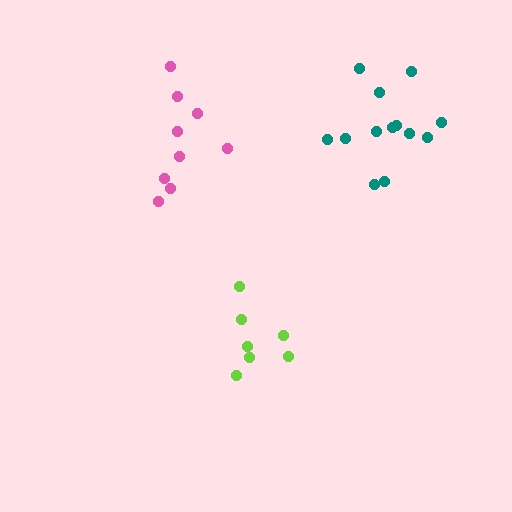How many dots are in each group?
Group 1: 7 dots, Group 2: 13 dots, Group 3: 9 dots (29 total).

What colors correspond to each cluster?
The clusters are colored: lime, teal, pink.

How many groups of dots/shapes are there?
There are 3 groups.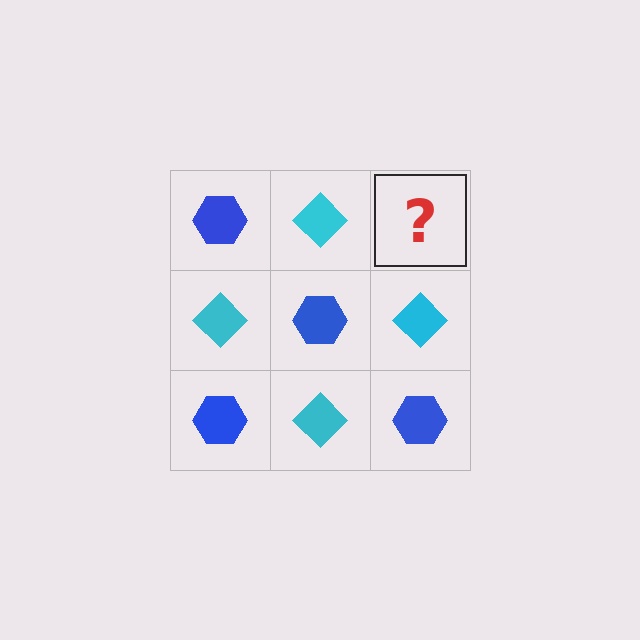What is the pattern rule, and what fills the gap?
The rule is that it alternates blue hexagon and cyan diamond in a checkerboard pattern. The gap should be filled with a blue hexagon.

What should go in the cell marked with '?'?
The missing cell should contain a blue hexagon.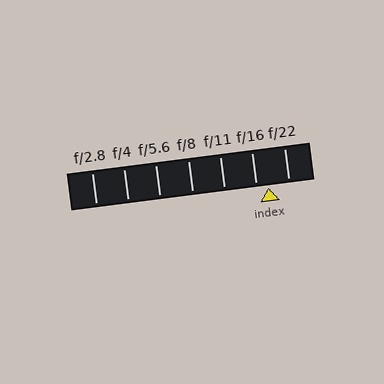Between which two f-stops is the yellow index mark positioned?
The index mark is between f/16 and f/22.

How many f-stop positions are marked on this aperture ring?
There are 7 f-stop positions marked.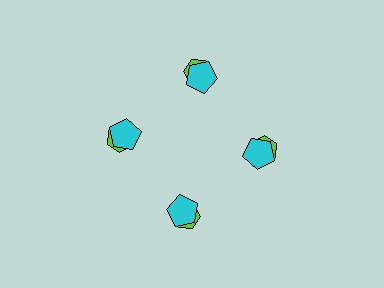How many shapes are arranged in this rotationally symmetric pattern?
There are 8 shapes, arranged in 4 groups of 2.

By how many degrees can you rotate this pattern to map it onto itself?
The pattern maps onto itself every 90 degrees of rotation.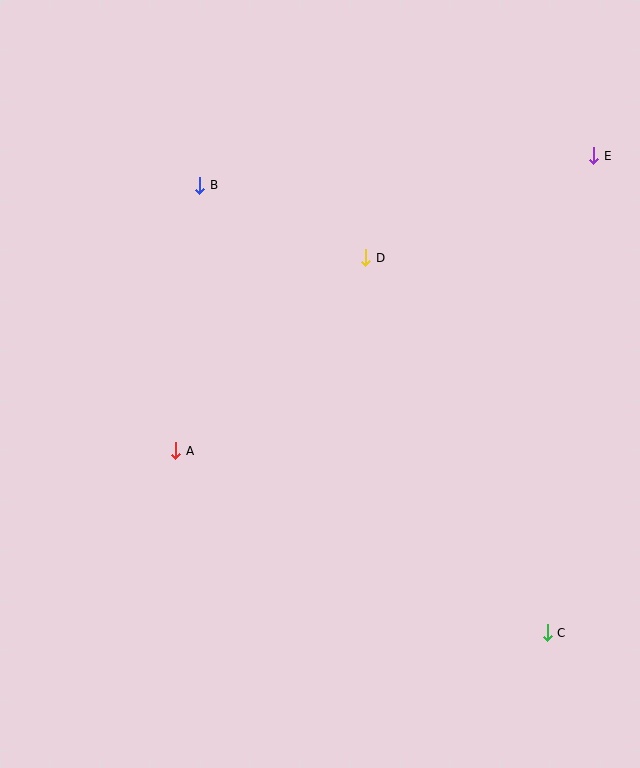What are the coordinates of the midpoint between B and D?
The midpoint between B and D is at (283, 221).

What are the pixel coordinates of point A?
Point A is at (176, 451).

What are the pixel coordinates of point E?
Point E is at (594, 156).